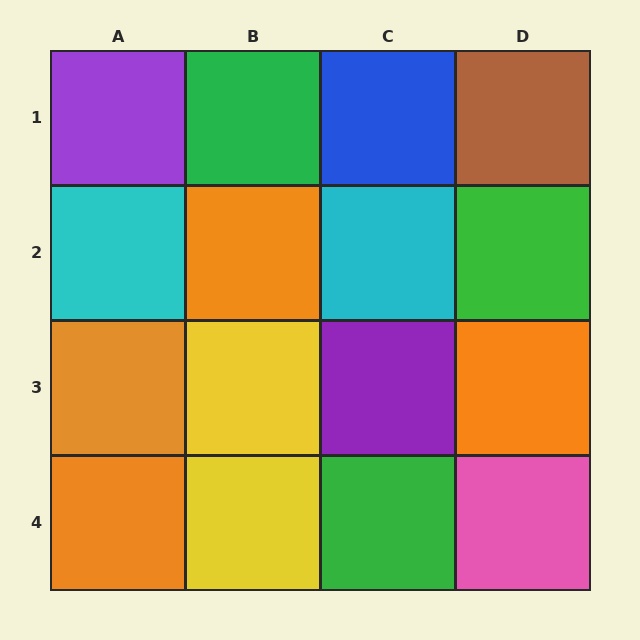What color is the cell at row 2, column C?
Cyan.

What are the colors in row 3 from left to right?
Orange, yellow, purple, orange.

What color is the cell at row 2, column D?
Green.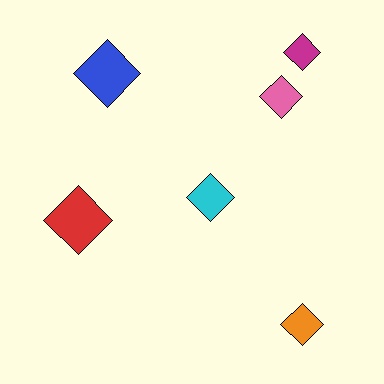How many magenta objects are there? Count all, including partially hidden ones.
There is 1 magenta object.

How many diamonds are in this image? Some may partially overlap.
There are 6 diamonds.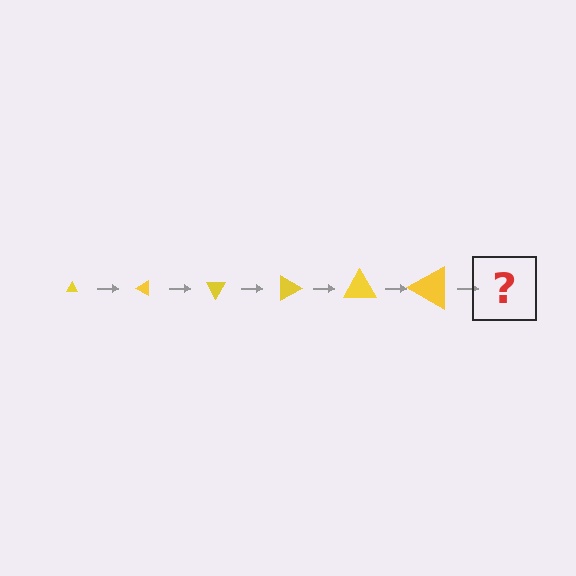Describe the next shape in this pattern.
It should be a triangle, larger than the previous one and rotated 180 degrees from the start.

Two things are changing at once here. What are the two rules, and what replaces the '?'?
The two rules are that the triangle grows larger each step and it rotates 30 degrees each step. The '?' should be a triangle, larger than the previous one and rotated 180 degrees from the start.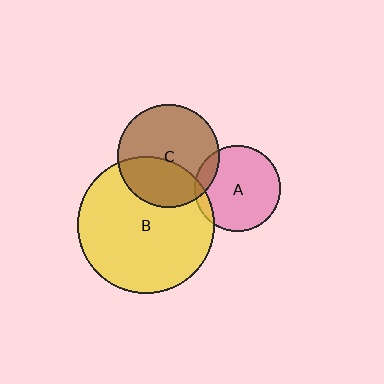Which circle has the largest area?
Circle B (yellow).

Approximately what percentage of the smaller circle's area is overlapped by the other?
Approximately 40%.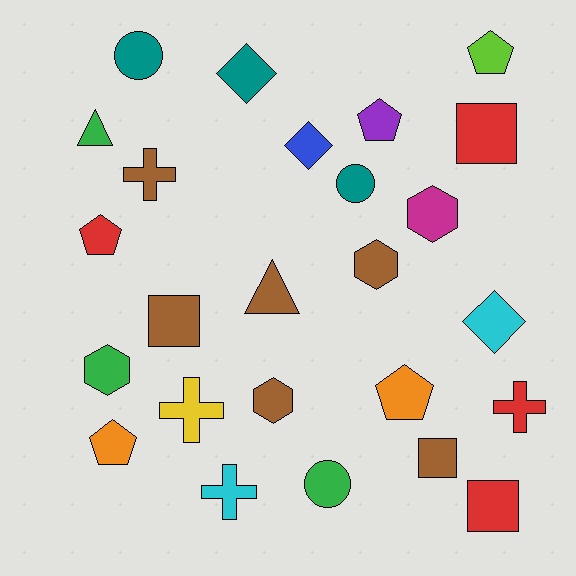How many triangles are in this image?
There are 2 triangles.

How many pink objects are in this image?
There are no pink objects.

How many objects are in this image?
There are 25 objects.